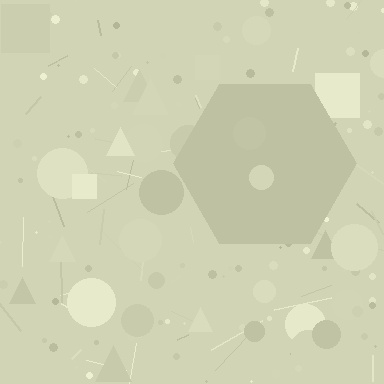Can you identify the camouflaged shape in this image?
The camouflaged shape is a hexagon.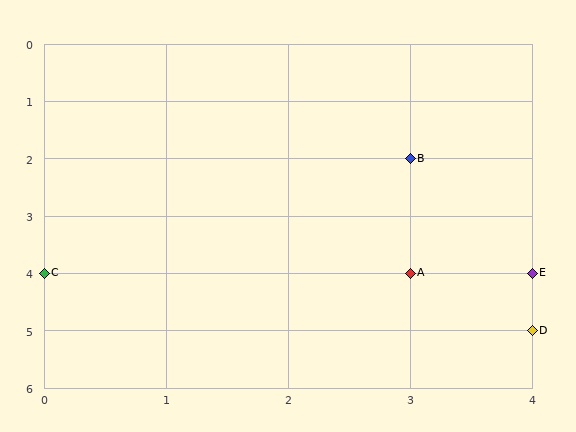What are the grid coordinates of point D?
Point D is at grid coordinates (4, 5).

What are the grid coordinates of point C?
Point C is at grid coordinates (0, 4).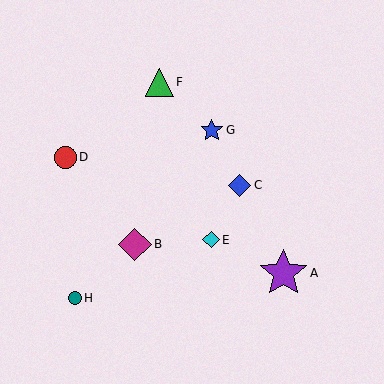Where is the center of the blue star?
The center of the blue star is at (212, 130).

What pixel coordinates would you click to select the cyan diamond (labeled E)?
Click at (211, 240) to select the cyan diamond E.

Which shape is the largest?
The purple star (labeled A) is the largest.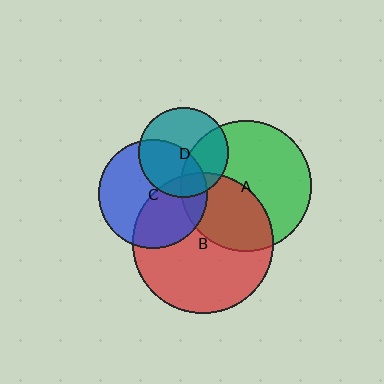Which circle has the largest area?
Circle B (red).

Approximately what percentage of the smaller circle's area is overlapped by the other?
Approximately 15%.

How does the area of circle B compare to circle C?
Approximately 1.7 times.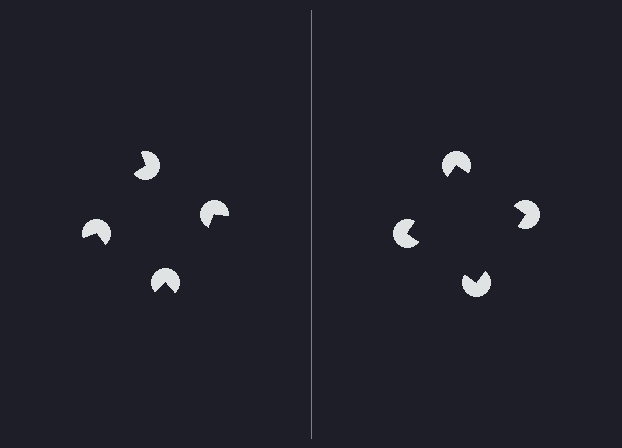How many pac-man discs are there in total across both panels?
8 — 4 on each side.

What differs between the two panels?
The pac-man discs are positioned identically on both sides; only the wedge orientations differ. On the right they align to a square; on the left they are misaligned.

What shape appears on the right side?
An illusory square.